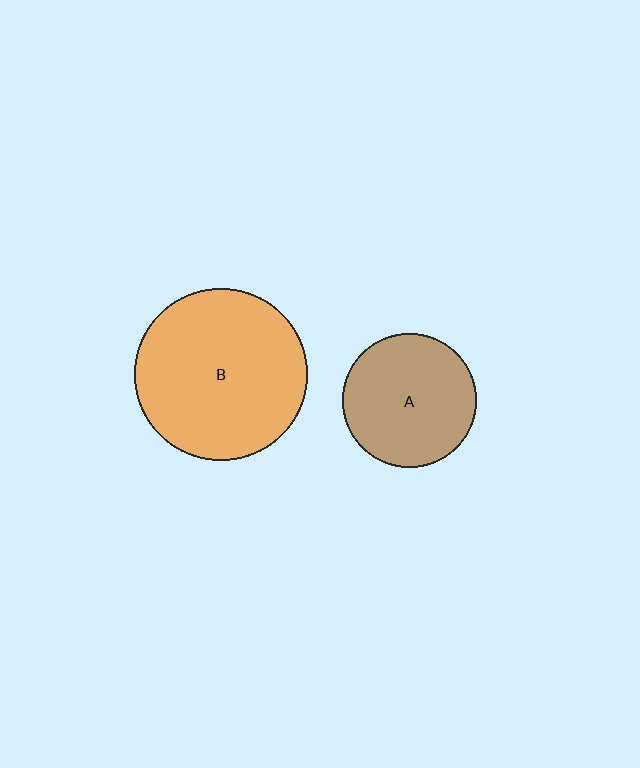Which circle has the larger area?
Circle B (orange).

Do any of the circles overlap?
No, none of the circles overlap.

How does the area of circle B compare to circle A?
Approximately 1.7 times.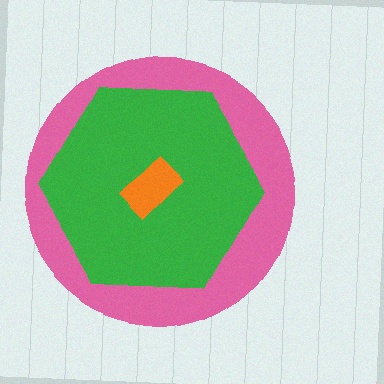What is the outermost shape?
The pink circle.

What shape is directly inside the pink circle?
The green hexagon.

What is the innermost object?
The orange rectangle.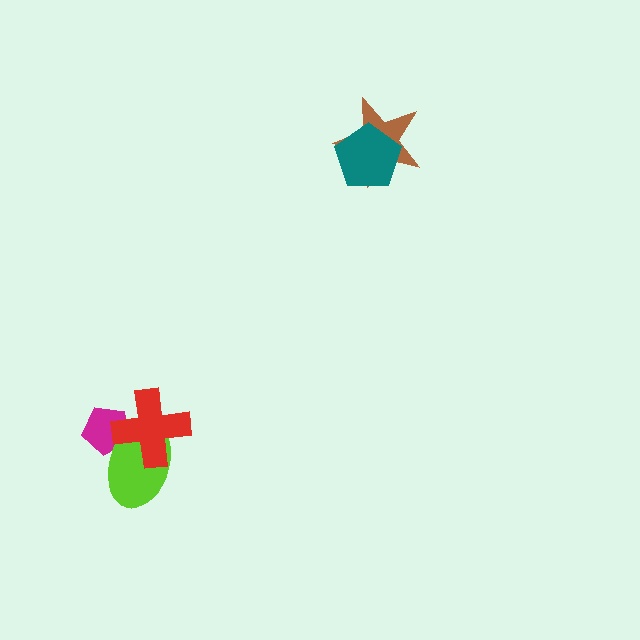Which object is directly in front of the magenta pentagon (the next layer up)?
The lime ellipse is directly in front of the magenta pentagon.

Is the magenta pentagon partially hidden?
Yes, it is partially covered by another shape.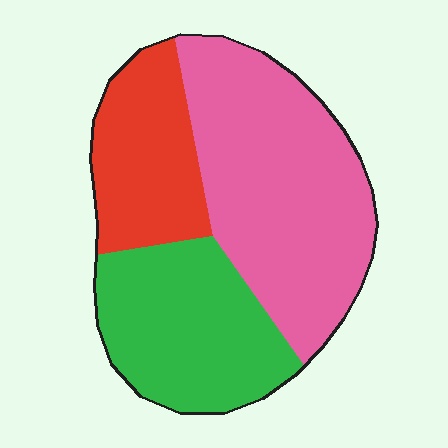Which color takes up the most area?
Pink, at roughly 45%.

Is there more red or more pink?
Pink.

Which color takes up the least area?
Red, at roughly 20%.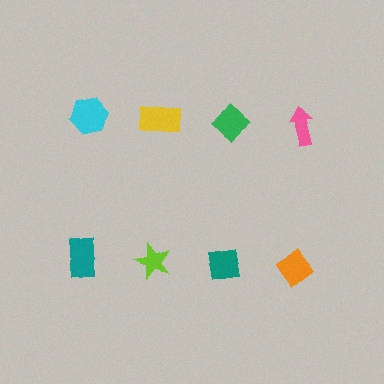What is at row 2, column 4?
An orange diamond.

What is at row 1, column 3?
A green diamond.